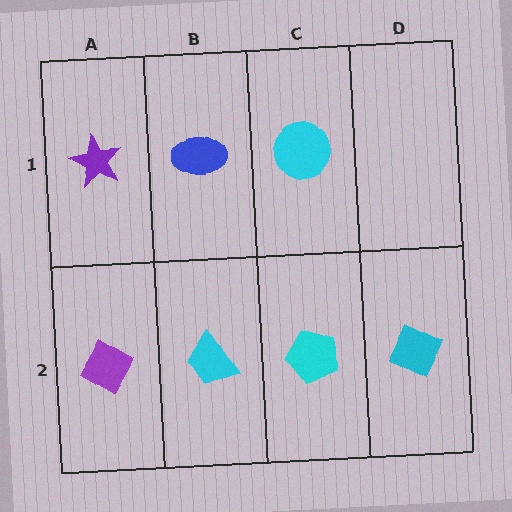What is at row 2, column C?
A cyan pentagon.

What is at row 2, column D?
A cyan diamond.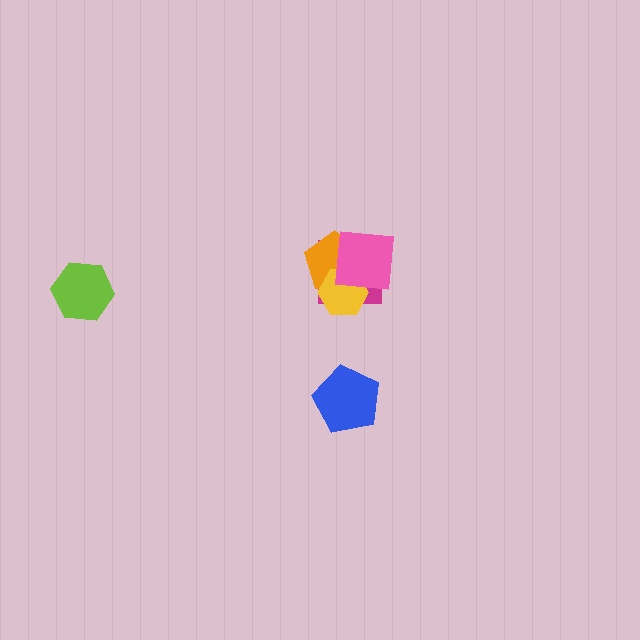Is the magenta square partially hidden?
Yes, it is partially covered by another shape.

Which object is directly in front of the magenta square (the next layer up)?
The orange pentagon is directly in front of the magenta square.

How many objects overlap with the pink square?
3 objects overlap with the pink square.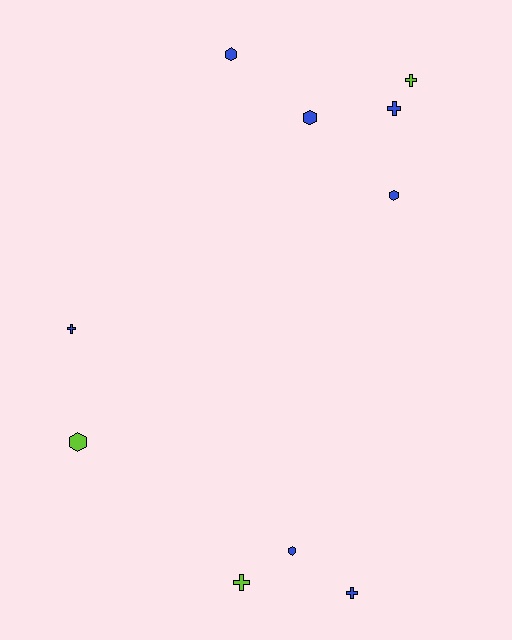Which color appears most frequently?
Blue, with 7 objects.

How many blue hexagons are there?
There are 4 blue hexagons.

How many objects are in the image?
There are 10 objects.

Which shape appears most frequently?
Cross, with 5 objects.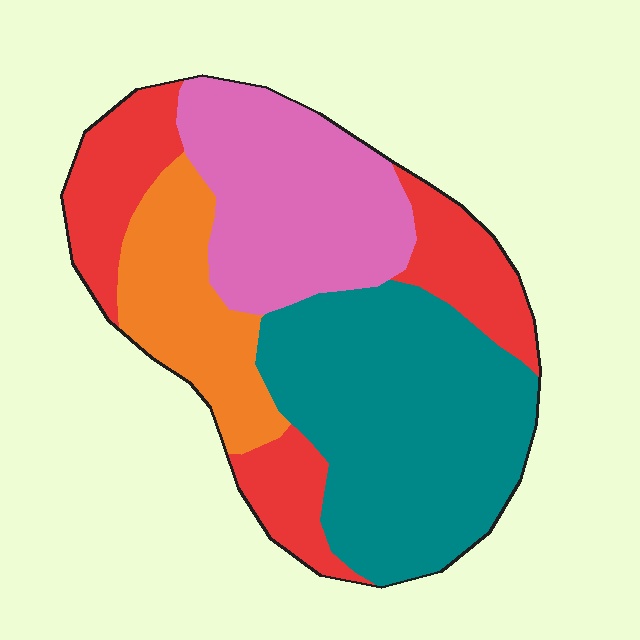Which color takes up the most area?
Teal, at roughly 35%.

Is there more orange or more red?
Red.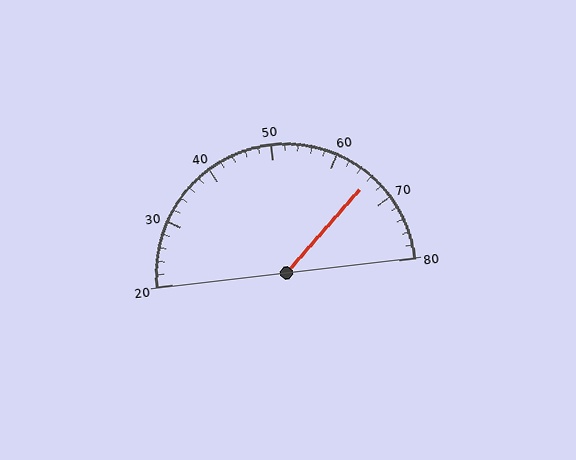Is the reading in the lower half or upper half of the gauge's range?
The reading is in the upper half of the range (20 to 80).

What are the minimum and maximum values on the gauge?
The gauge ranges from 20 to 80.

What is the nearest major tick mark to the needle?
The nearest major tick mark is 70.